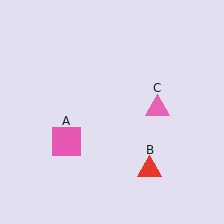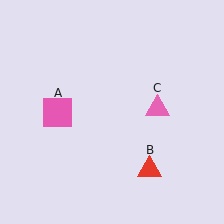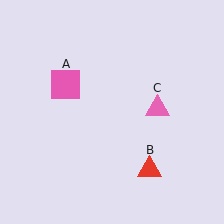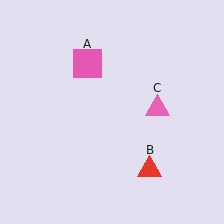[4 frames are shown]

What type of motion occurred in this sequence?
The pink square (object A) rotated clockwise around the center of the scene.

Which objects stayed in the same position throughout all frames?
Red triangle (object B) and pink triangle (object C) remained stationary.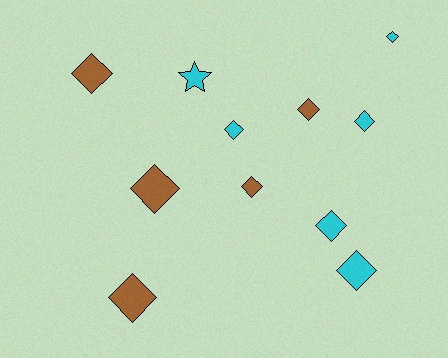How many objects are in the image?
There are 11 objects.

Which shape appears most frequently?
Diamond, with 10 objects.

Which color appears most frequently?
Cyan, with 6 objects.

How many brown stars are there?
There are no brown stars.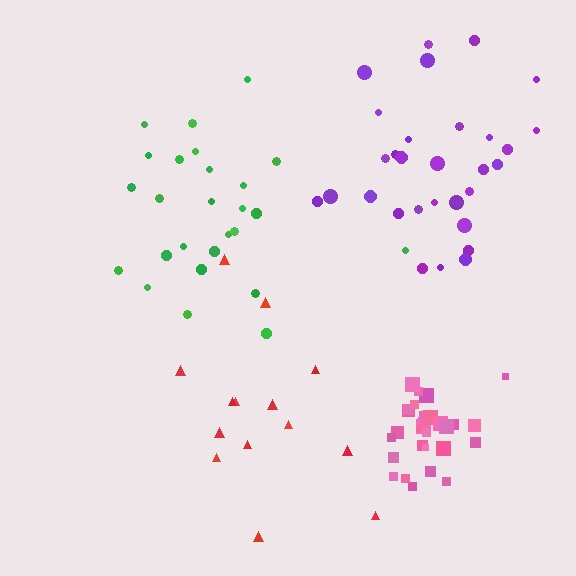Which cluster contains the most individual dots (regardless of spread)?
Purple (31).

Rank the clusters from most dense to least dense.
pink, purple, green, red.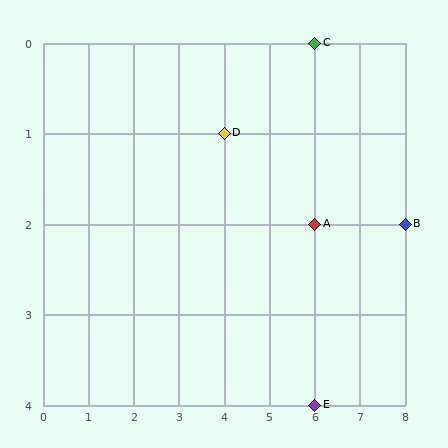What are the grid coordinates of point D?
Point D is at grid coordinates (4, 1).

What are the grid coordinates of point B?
Point B is at grid coordinates (8, 2).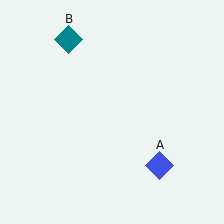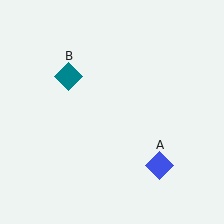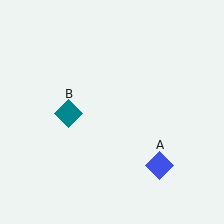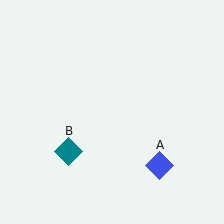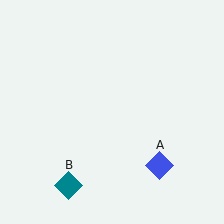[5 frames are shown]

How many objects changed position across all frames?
1 object changed position: teal diamond (object B).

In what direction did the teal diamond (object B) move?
The teal diamond (object B) moved down.